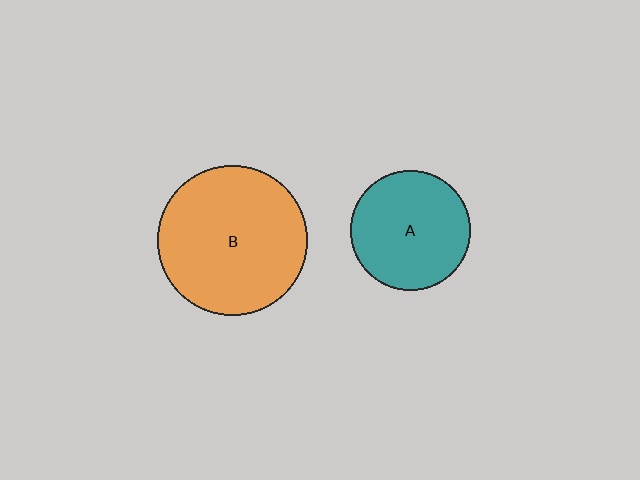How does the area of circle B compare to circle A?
Approximately 1.6 times.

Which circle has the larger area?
Circle B (orange).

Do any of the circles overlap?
No, none of the circles overlap.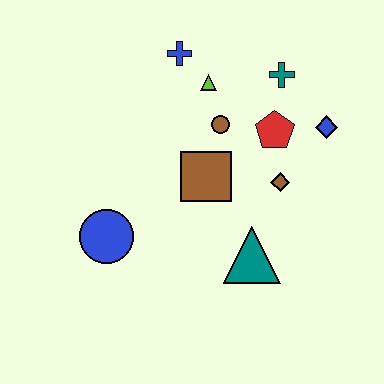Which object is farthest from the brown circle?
The blue circle is farthest from the brown circle.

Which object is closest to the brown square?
The brown circle is closest to the brown square.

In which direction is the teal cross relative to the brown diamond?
The teal cross is above the brown diamond.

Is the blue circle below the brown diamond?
Yes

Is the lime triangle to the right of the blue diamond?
No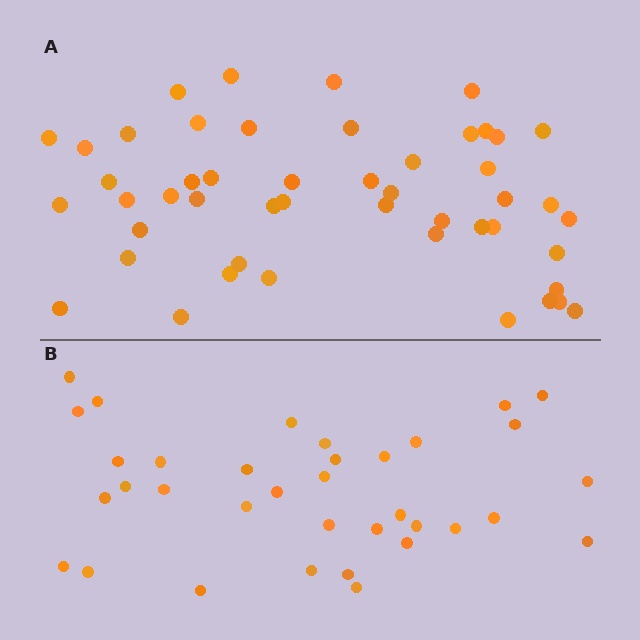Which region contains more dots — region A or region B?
Region A (the top region) has more dots.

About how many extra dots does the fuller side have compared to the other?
Region A has approximately 15 more dots than region B.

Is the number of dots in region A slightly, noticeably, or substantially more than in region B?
Region A has noticeably more, but not dramatically so. The ratio is roughly 1.4 to 1.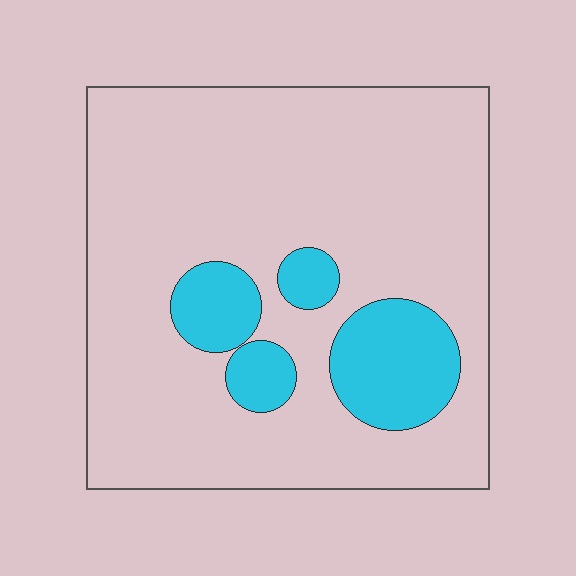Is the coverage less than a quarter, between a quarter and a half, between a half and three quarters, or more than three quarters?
Less than a quarter.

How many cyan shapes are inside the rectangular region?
4.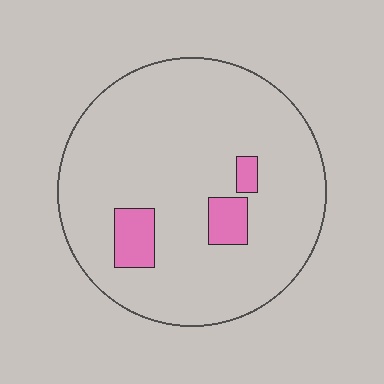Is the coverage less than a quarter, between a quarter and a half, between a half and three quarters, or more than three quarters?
Less than a quarter.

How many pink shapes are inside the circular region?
3.